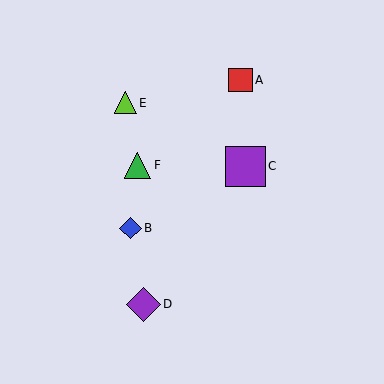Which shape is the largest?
The purple square (labeled C) is the largest.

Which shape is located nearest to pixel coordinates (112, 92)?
The lime triangle (labeled E) at (125, 103) is nearest to that location.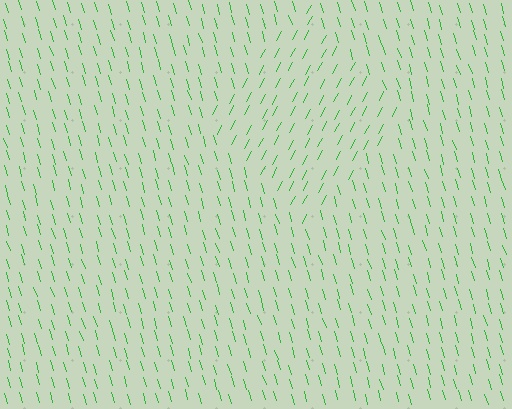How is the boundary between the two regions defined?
The boundary is defined purely by a change in line orientation (approximately 45 degrees difference). All lines are the same color and thickness.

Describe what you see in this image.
The image is filled with small green line segments. A diamond region in the image has lines oriented differently from the surrounding lines, creating a visible texture boundary.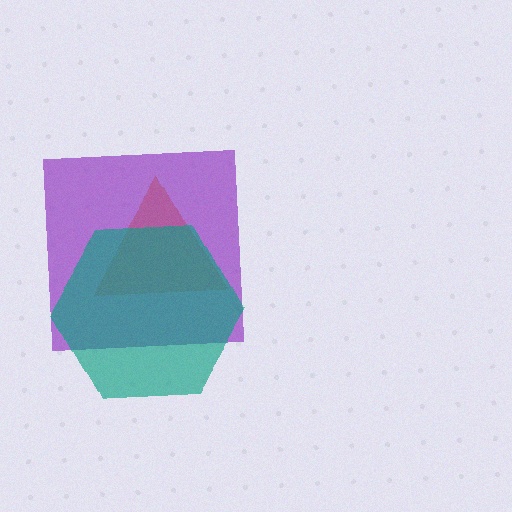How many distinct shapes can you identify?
There are 3 distinct shapes: an orange triangle, a purple square, a teal hexagon.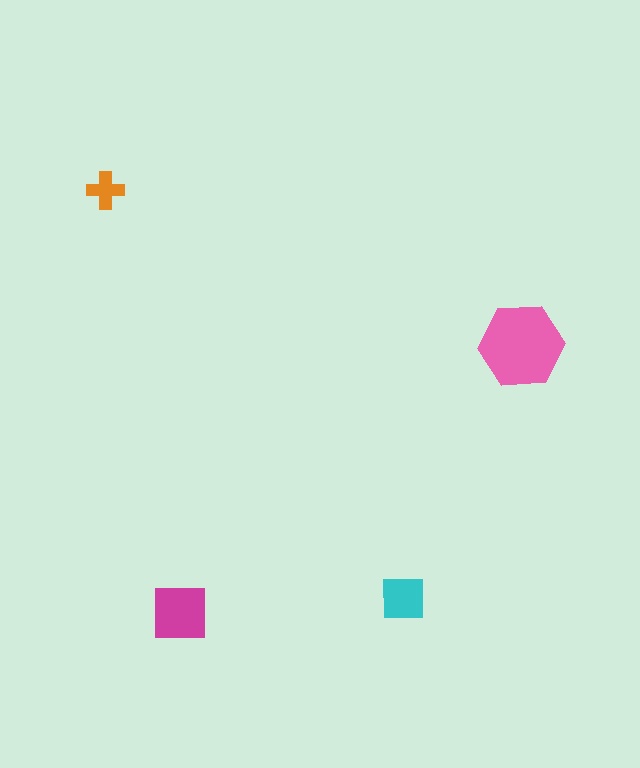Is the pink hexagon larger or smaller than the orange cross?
Larger.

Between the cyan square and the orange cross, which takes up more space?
The cyan square.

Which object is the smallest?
The orange cross.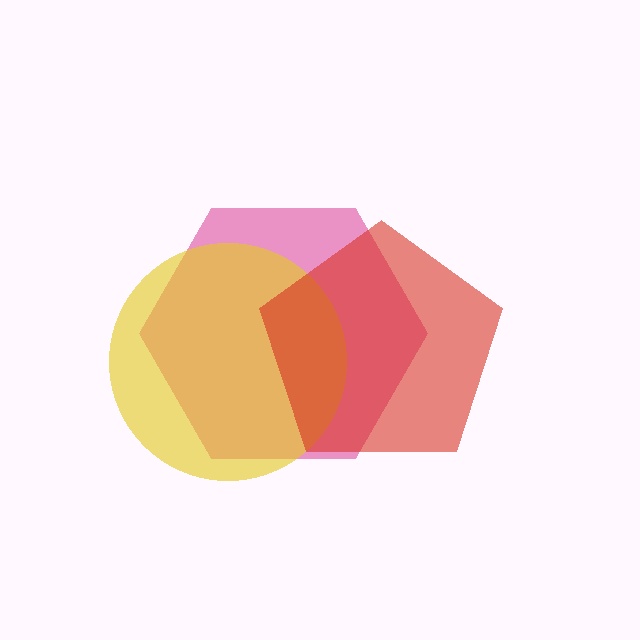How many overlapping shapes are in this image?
There are 3 overlapping shapes in the image.